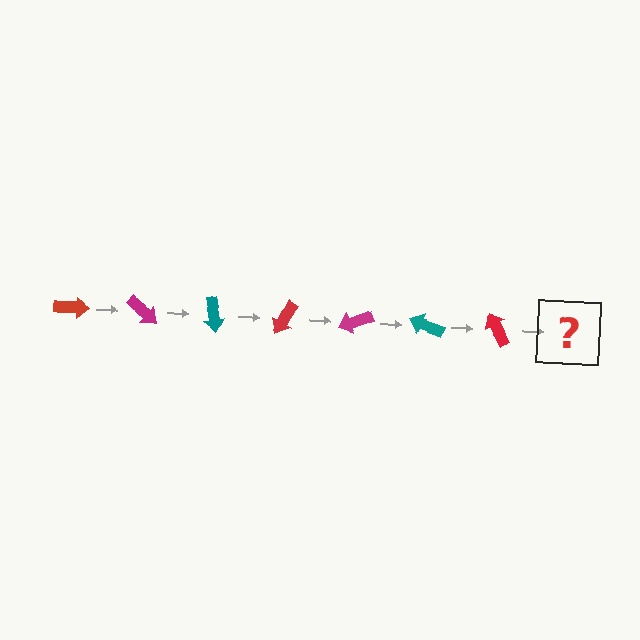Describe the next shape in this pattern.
It should be a magenta arrow, rotated 280 degrees from the start.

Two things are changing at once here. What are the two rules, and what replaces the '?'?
The two rules are that it rotates 40 degrees each step and the color cycles through red, magenta, and teal. The '?' should be a magenta arrow, rotated 280 degrees from the start.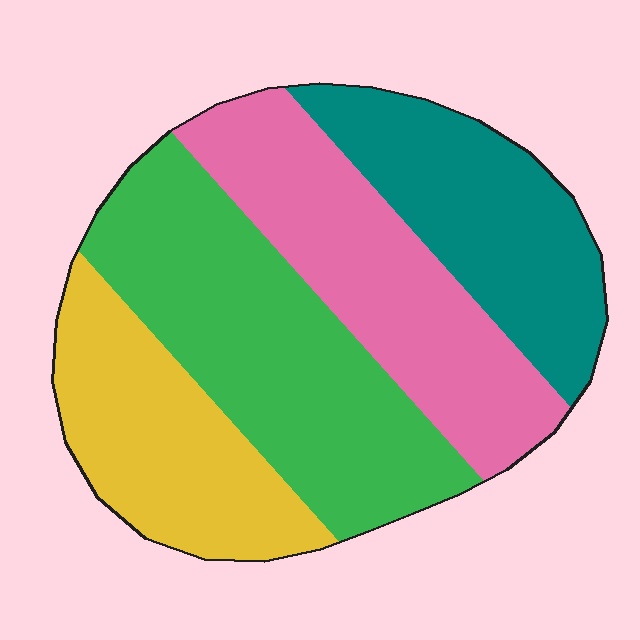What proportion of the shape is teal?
Teal covers about 20% of the shape.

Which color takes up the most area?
Green, at roughly 30%.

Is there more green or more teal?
Green.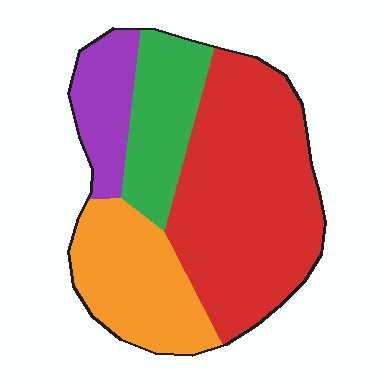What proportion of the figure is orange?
Orange takes up about one quarter (1/4) of the figure.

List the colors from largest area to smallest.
From largest to smallest: red, orange, green, purple.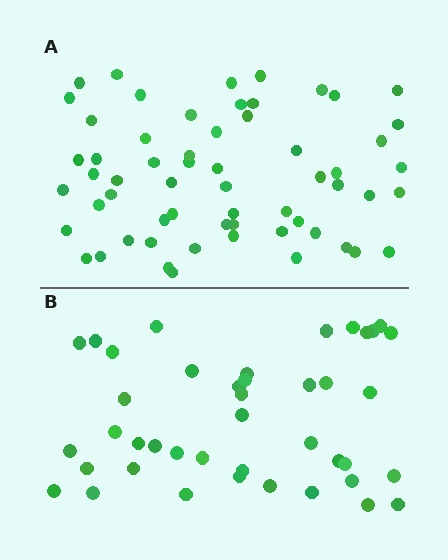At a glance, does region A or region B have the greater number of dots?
Region A (the top region) has more dots.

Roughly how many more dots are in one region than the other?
Region A has approximately 20 more dots than region B.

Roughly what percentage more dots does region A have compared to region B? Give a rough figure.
About 45% more.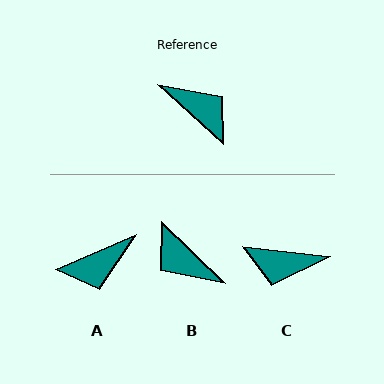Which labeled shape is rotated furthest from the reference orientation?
B, about 179 degrees away.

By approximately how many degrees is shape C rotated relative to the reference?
Approximately 144 degrees clockwise.